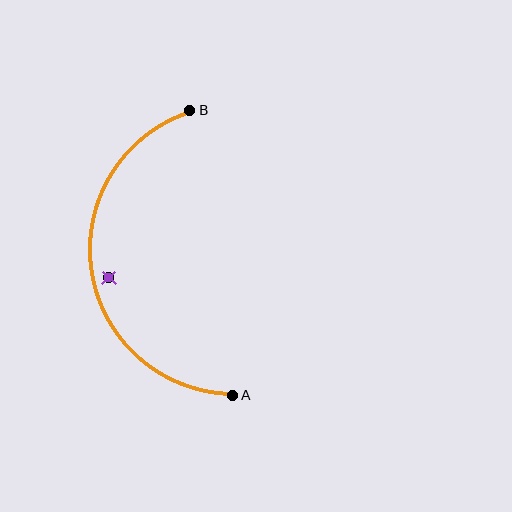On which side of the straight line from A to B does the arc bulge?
The arc bulges to the left of the straight line connecting A and B.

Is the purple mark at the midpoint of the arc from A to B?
No — the purple mark does not lie on the arc at all. It sits slightly inside the curve.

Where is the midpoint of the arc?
The arc midpoint is the point on the curve farthest from the straight line joining A and B. It sits to the left of that line.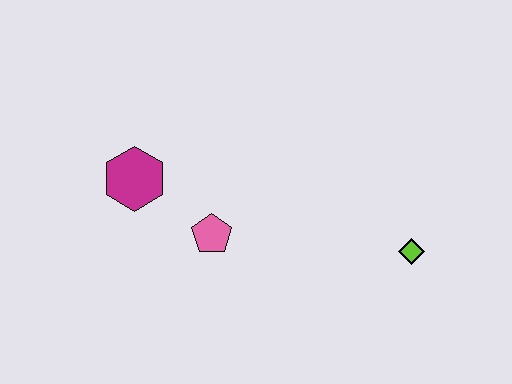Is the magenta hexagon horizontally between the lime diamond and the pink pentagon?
No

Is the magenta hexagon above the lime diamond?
Yes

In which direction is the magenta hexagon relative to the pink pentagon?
The magenta hexagon is to the left of the pink pentagon.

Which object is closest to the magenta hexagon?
The pink pentagon is closest to the magenta hexagon.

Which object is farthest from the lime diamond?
The magenta hexagon is farthest from the lime diamond.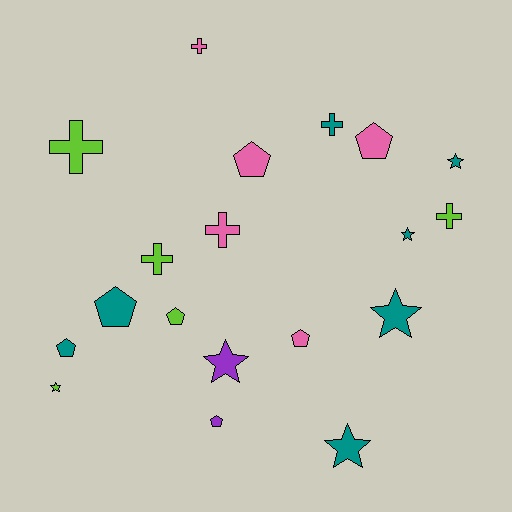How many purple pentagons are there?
There is 1 purple pentagon.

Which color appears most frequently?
Teal, with 7 objects.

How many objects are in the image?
There are 19 objects.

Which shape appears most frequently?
Pentagon, with 7 objects.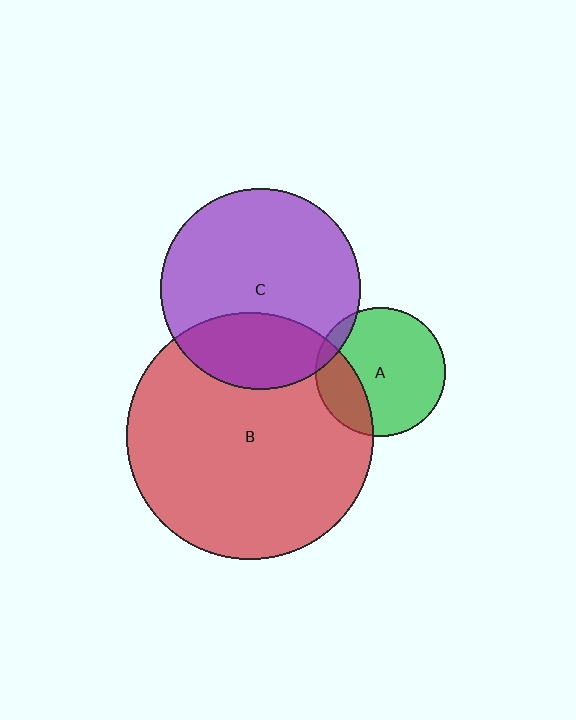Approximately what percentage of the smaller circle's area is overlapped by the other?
Approximately 25%.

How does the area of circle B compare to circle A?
Approximately 3.6 times.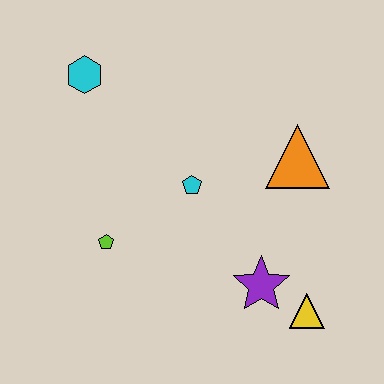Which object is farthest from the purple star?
The cyan hexagon is farthest from the purple star.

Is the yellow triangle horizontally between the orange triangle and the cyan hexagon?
No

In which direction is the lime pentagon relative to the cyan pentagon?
The lime pentagon is to the left of the cyan pentagon.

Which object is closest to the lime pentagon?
The cyan pentagon is closest to the lime pentagon.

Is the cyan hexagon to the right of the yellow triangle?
No